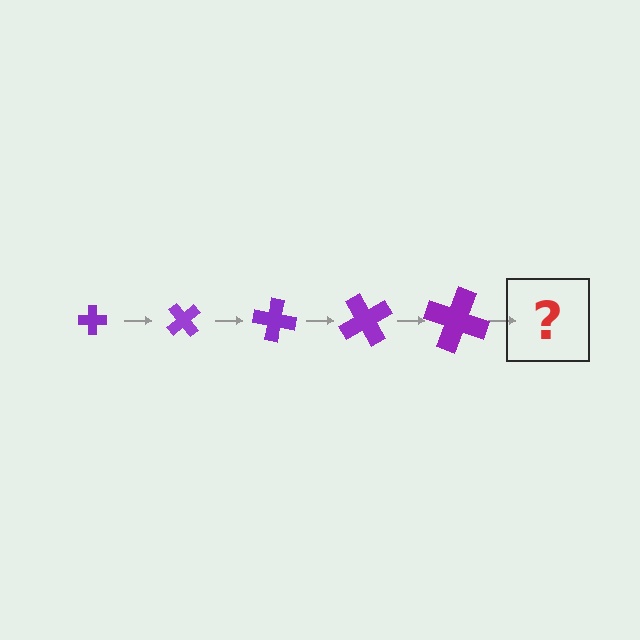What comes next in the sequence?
The next element should be a cross, larger than the previous one and rotated 250 degrees from the start.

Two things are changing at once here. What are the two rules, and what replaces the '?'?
The two rules are that the cross grows larger each step and it rotates 50 degrees each step. The '?' should be a cross, larger than the previous one and rotated 250 degrees from the start.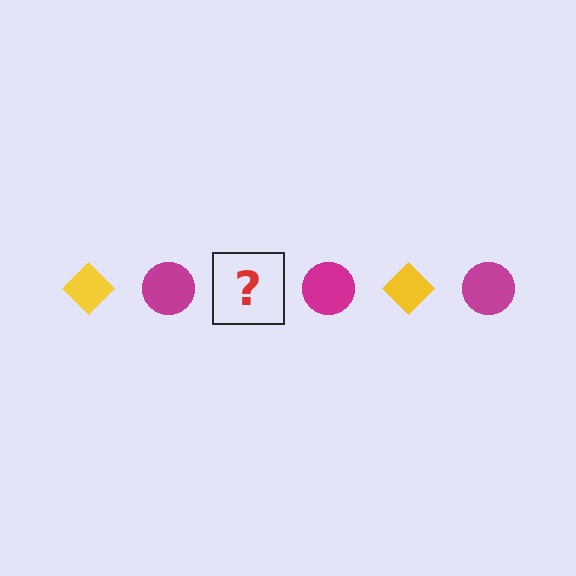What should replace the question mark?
The question mark should be replaced with a yellow diamond.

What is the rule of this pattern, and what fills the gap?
The rule is that the pattern alternates between yellow diamond and magenta circle. The gap should be filled with a yellow diamond.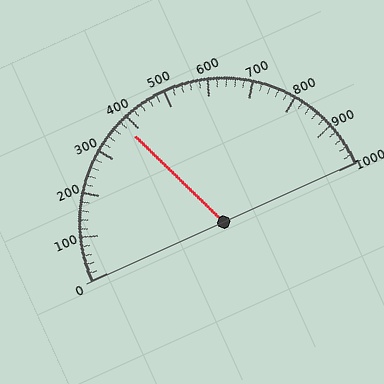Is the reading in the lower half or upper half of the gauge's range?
The reading is in the lower half of the range (0 to 1000).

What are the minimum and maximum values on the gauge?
The gauge ranges from 0 to 1000.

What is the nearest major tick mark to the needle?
The nearest major tick mark is 400.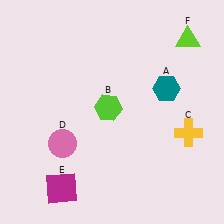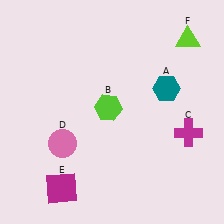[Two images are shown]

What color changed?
The cross (C) changed from yellow in Image 1 to magenta in Image 2.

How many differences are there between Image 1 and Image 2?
There is 1 difference between the two images.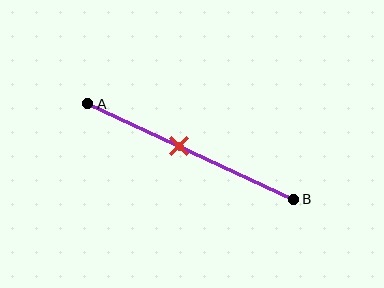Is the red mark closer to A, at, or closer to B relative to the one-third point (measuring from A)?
The red mark is closer to point B than the one-third point of segment AB.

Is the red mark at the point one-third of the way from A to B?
No, the mark is at about 45% from A, not at the 33% one-third point.